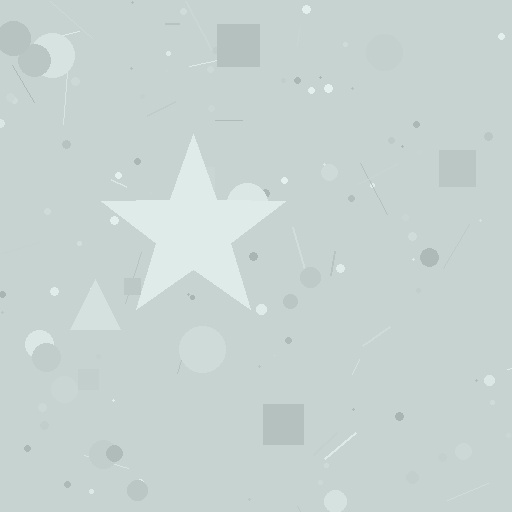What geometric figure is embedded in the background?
A star is embedded in the background.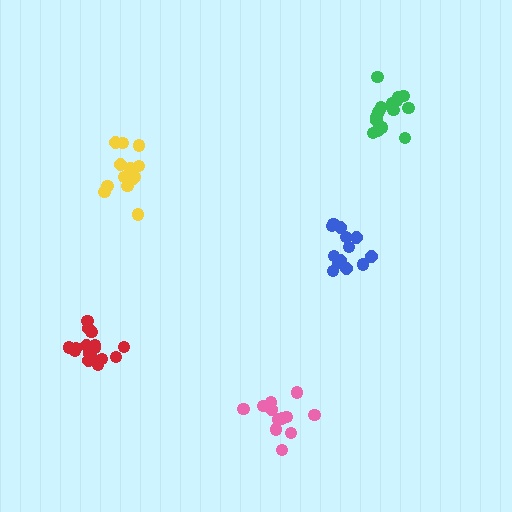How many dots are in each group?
Group 1: 12 dots, Group 2: 13 dots, Group 3: 16 dots, Group 4: 15 dots, Group 5: 13 dots (69 total).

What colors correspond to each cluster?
The clusters are colored: pink, blue, red, green, yellow.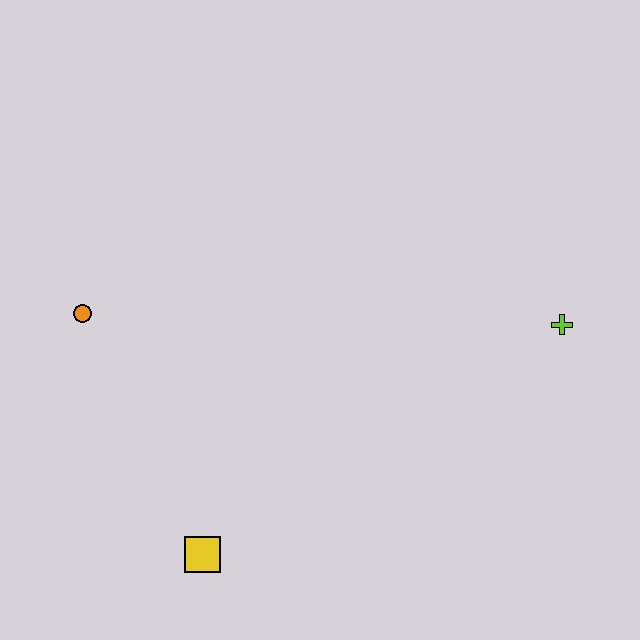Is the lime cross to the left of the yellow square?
No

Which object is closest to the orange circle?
The yellow square is closest to the orange circle.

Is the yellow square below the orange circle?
Yes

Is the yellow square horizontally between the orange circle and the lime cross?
Yes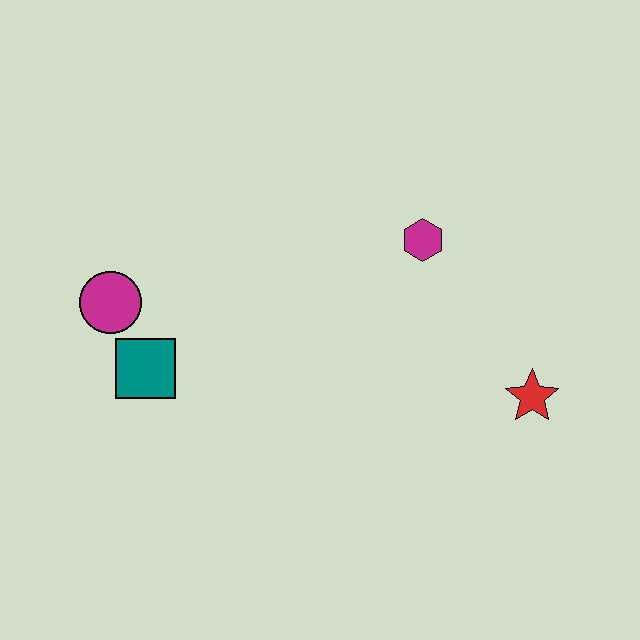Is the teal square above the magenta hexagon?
No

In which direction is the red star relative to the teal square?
The red star is to the right of the teal square.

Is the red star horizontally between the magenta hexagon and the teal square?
No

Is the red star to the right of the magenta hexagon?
Yes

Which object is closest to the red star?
The magenta hexagon is closest to the red star.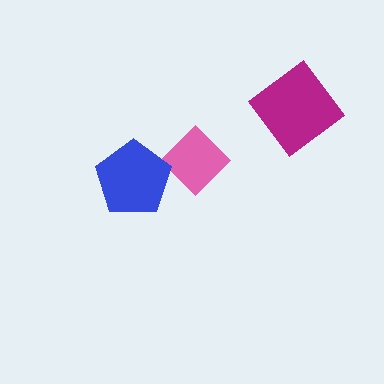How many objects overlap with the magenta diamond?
0 objects overlap with the magenta diamond.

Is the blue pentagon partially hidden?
No, no other shape covers it.